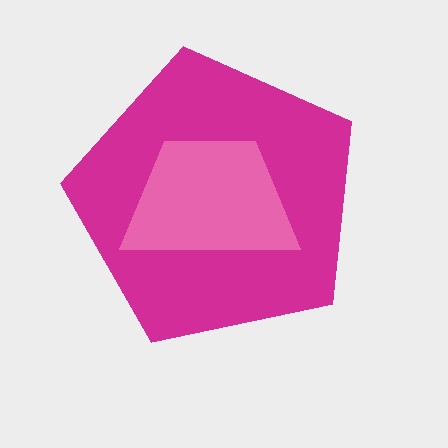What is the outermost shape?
The magenta pentagon.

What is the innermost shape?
The pink trapezoid.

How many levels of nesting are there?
2.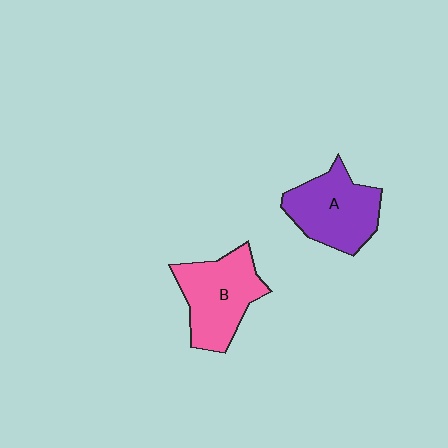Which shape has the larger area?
Shape B (pink).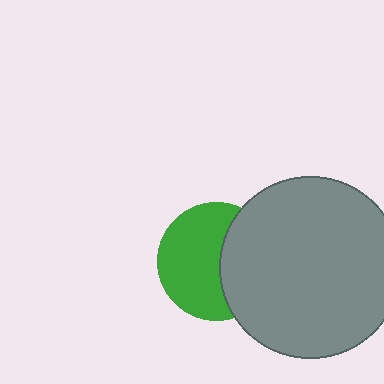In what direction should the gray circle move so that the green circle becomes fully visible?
The gray circle should move right. That is the shortest direction to clear the overlap and leave the green circle fully visible.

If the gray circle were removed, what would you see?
You would see the complete green circle.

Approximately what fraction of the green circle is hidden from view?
Roughly 40% of the green circle is hidden behind the gray circle.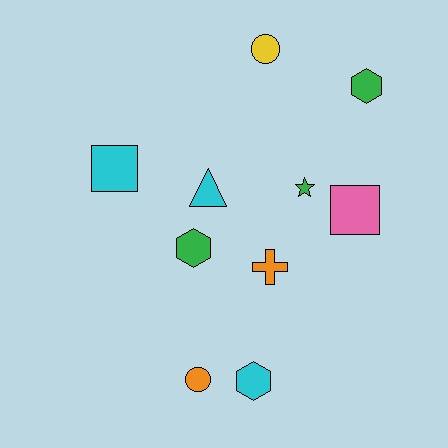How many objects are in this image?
There are 10 objects.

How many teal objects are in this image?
There are no teal objects.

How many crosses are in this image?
There is 1 cross.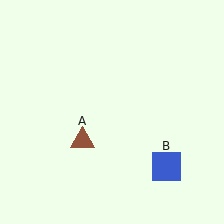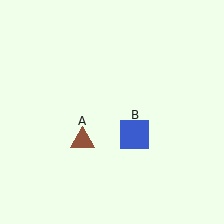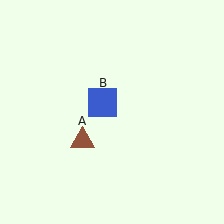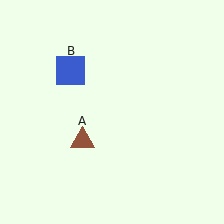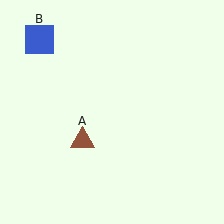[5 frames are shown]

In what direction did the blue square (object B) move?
The blue square (object B) moved up and to the left.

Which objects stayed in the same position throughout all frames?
Brown triangle (object A) remained stationary.